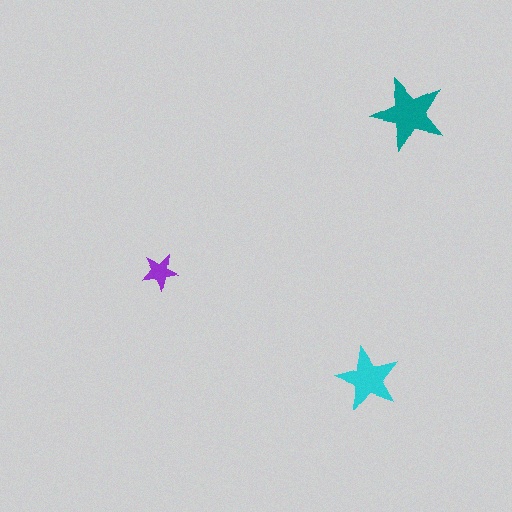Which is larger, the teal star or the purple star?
The teal one.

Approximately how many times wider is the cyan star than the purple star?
About 1.5 times wider.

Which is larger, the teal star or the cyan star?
The teal one.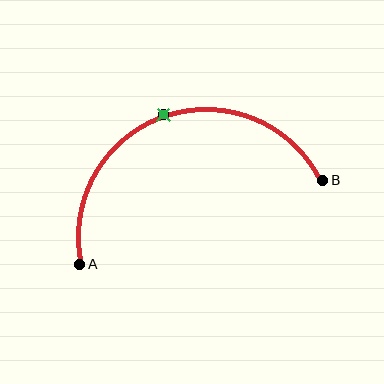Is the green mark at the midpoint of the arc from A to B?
Yes. The green mark lies on the arc at equal arc-length from both A and B — it is the arc midpoint.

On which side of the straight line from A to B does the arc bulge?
The arc bulges above the straight line connecting A and B.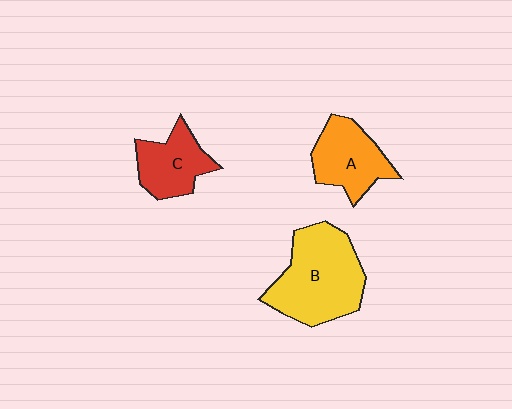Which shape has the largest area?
Shape B (yellow).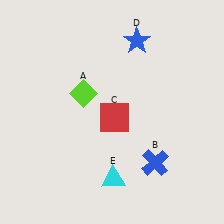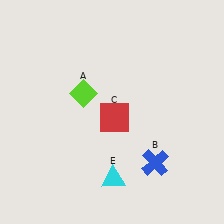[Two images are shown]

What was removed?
The blue star (D) was removed in Image 2.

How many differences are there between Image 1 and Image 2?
There is 1 difference between the two images.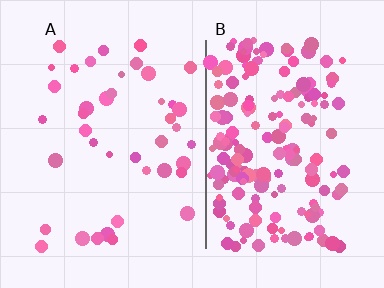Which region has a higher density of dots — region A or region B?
B (the right).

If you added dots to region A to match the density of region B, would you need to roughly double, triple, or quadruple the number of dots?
Approximately quadruple.